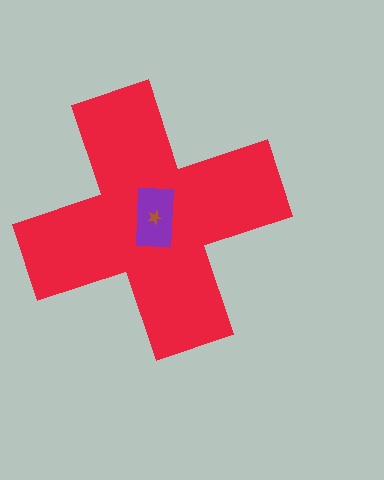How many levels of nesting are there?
3.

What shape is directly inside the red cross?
The purple rectangle.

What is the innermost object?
The brown star.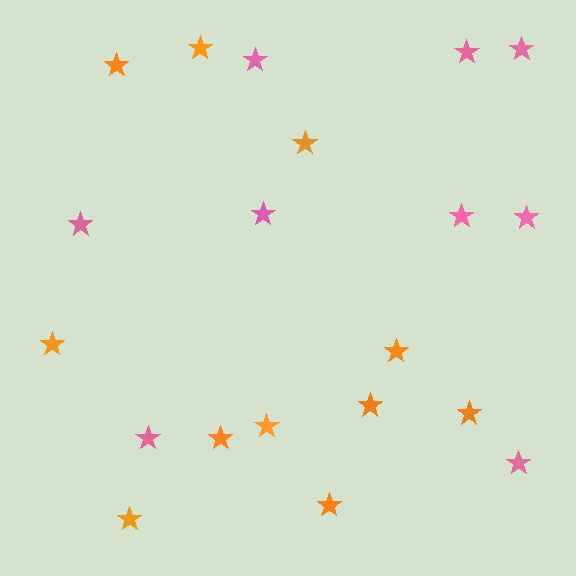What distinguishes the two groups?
There are 2 groups: one group of orange stars (11) and one group of pink stars (9).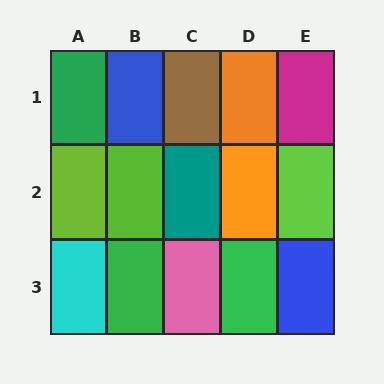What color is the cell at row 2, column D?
Orange.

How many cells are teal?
1 cell is teal.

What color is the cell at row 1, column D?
Orange.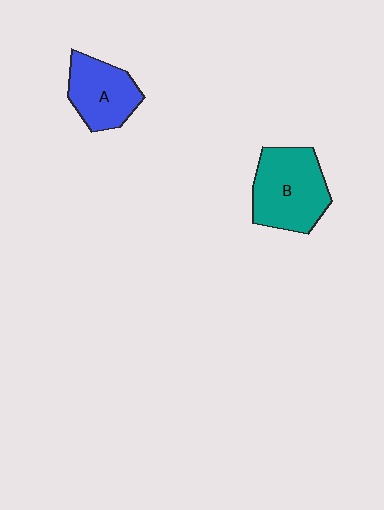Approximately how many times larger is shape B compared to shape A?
Approximately 1.3 times.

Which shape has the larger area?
Shape B (teal).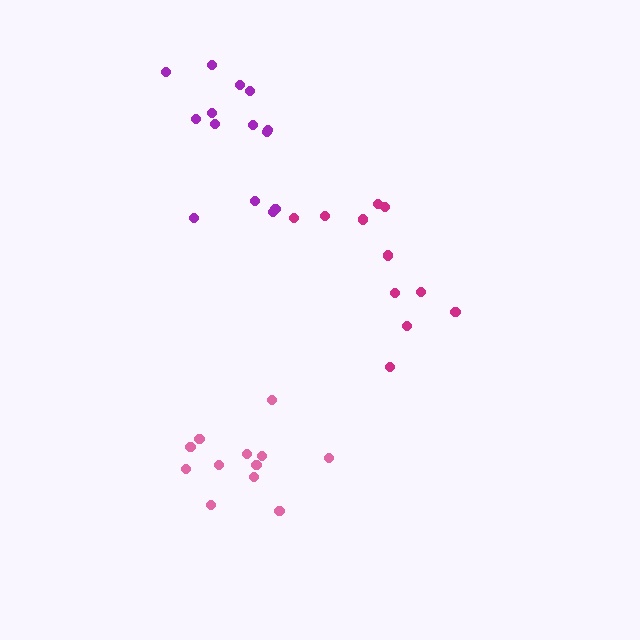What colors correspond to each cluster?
The clusters are colored: magenta, pink, purple.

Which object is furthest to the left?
The purple cluster is leftmost.